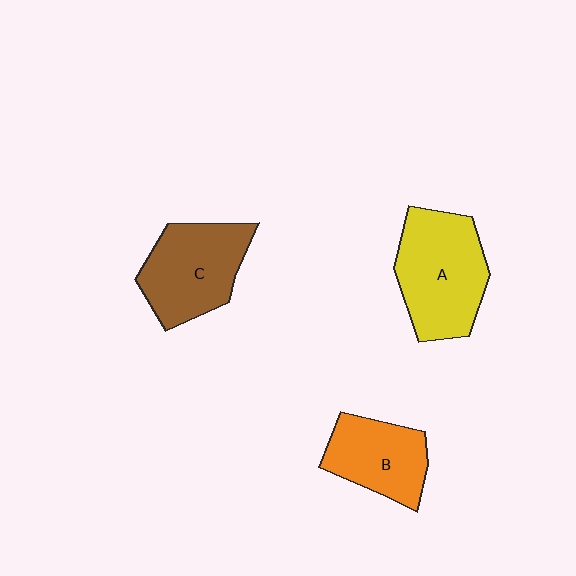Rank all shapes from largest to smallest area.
From largest to smallest: A (yellow), C (brown), B (orange).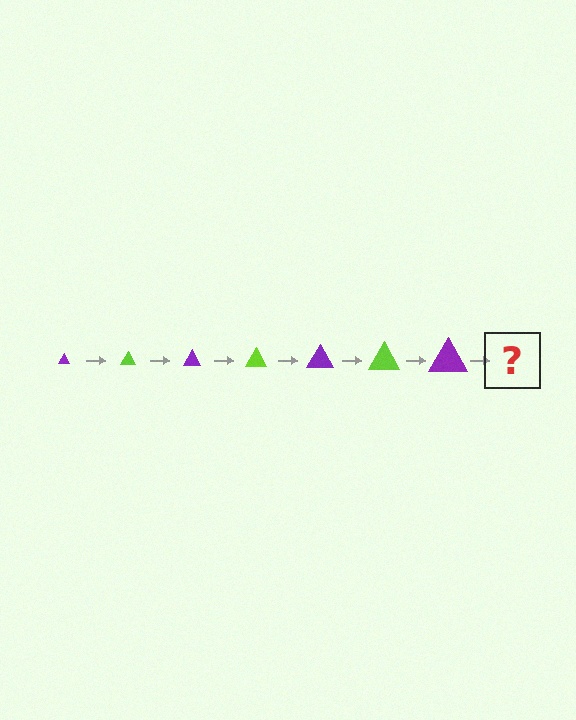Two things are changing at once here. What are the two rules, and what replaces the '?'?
The two rules are that the triangle grows larger each step and the color cycles through purple and lime. The '?' should be a lime triangle, larger than the previous one.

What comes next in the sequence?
The next element should be a lime triangle, larger than the previous one.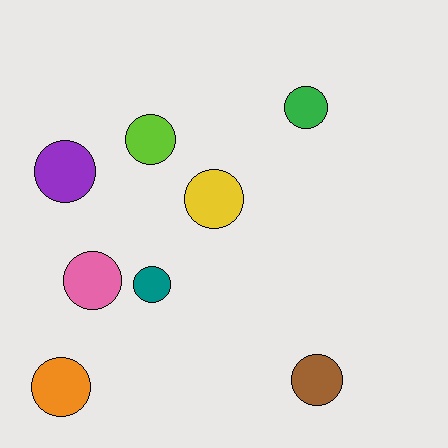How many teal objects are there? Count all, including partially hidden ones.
There is 1 teal object.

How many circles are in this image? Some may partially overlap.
There are 8 circles.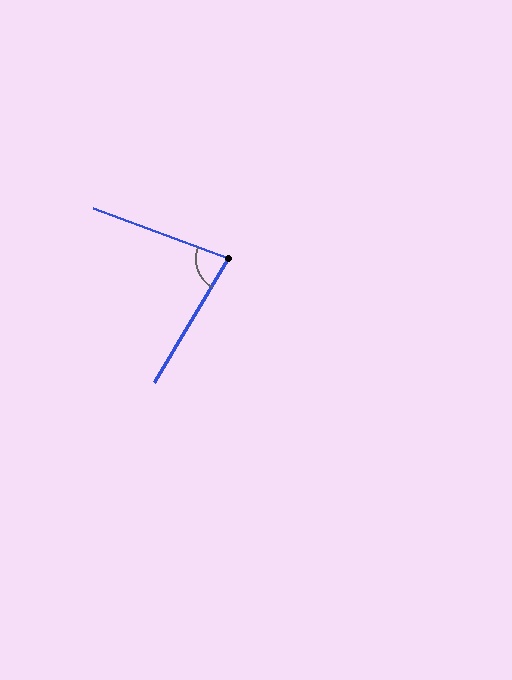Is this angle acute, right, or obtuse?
It is acute.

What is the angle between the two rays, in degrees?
Approximately 79 degrees.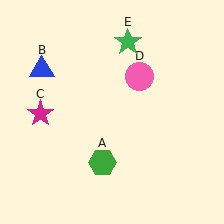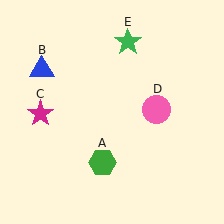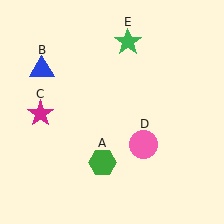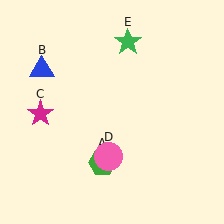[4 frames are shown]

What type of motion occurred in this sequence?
The pink circle (object D) rotated clockwise around the center of the scene.